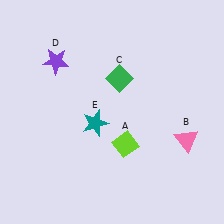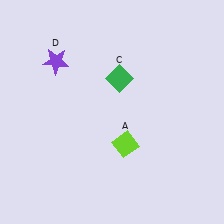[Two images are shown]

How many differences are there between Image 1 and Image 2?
There are 2 differences between the two images.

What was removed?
The pink triangle (B), the teal star (E) were removed in Image 2.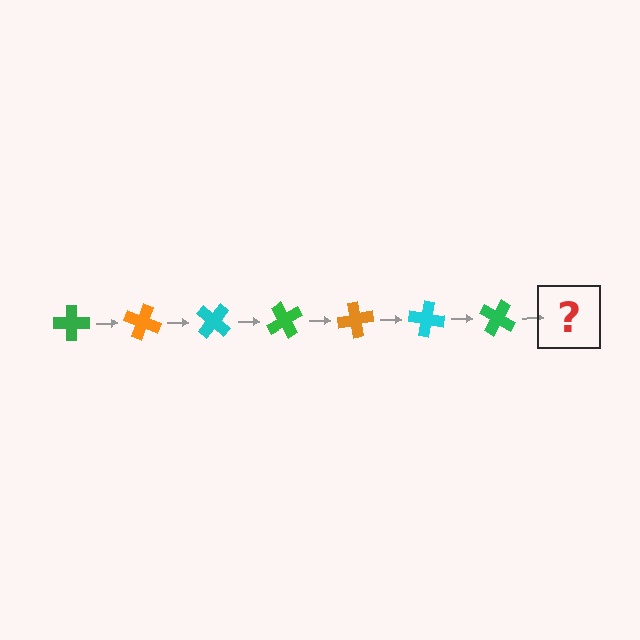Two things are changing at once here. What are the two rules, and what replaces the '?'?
The two rules are that it rotates 20 degrees each step and the color cycles through green, orange, and cyan. The '?' should be an orange cross, rotated 140 degrees from the start.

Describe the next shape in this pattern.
It should be an orange cross, rotated 140 degrees from the start.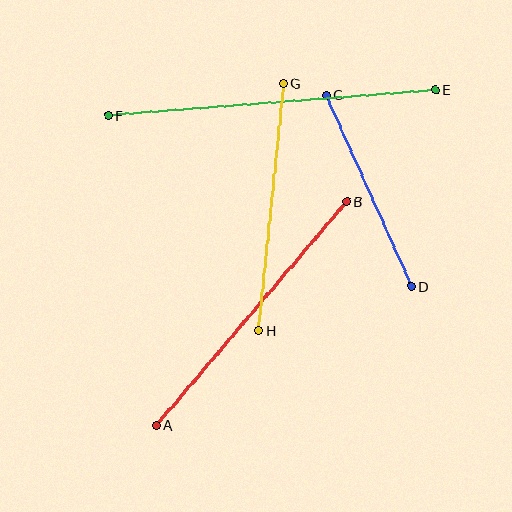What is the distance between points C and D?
The distance is approximately 209 pixels.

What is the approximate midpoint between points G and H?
The midpoint is at approximately (271, 207) pixels.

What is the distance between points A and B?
The distance is approximately 294 pixels.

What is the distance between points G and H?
The distance is approximately 248 pixels.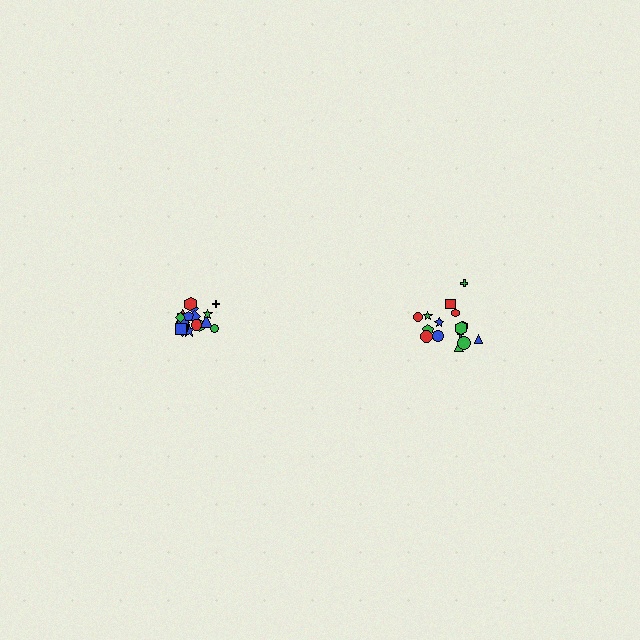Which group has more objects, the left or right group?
The left group.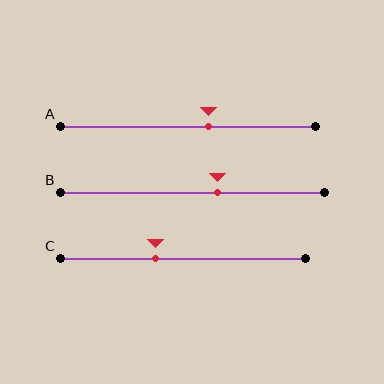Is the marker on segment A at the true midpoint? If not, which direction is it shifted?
No, the marker on segment A is shifted to the right by about 8% of the segment length.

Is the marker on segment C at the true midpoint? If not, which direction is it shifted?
No, the marker on segment C is shifted to the left by about 11% of the segment length.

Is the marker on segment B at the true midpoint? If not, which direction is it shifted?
No, the marker on segment B is shifted to the right by about 10% of the segment length.